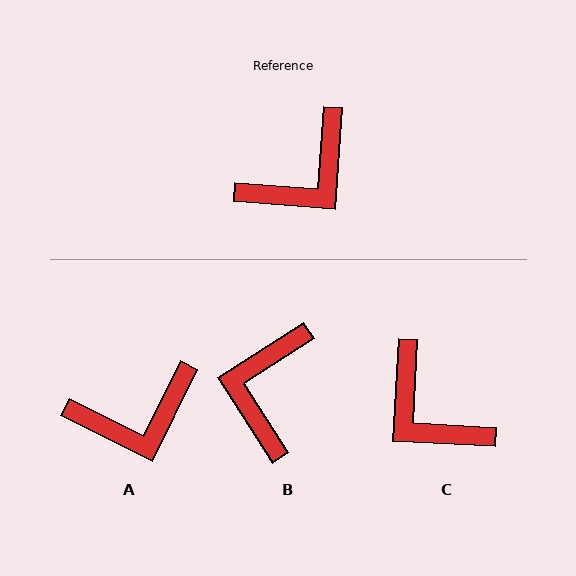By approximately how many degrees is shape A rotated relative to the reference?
Approximately 22 degrees clockwise.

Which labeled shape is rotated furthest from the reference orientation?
B, about 143 degrees away.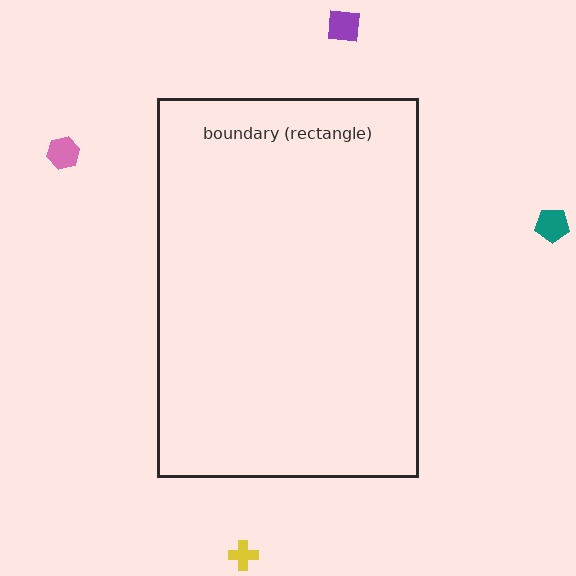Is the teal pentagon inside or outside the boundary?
Outside.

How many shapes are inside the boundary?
0 inside, 4 outside.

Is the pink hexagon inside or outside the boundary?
Outside.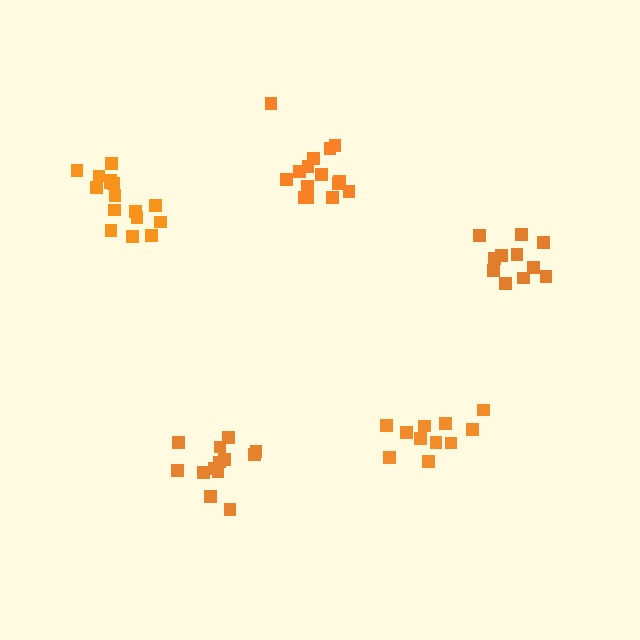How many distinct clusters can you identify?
There are 5 distinct clusters.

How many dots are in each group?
Group 1: 13 dots, Group 2: 15 dots, Group 3: 11 dots, Group 4: 16 dots, Group 5: 11 dots (66 total).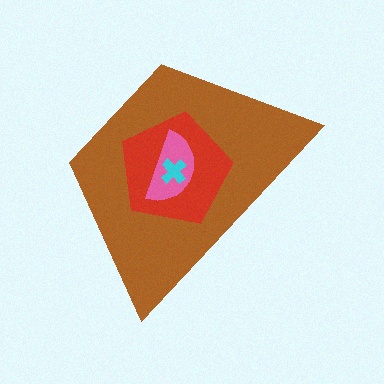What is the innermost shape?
The cyan cross.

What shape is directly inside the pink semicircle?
The cyan cross.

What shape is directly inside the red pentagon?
The pink semicircle.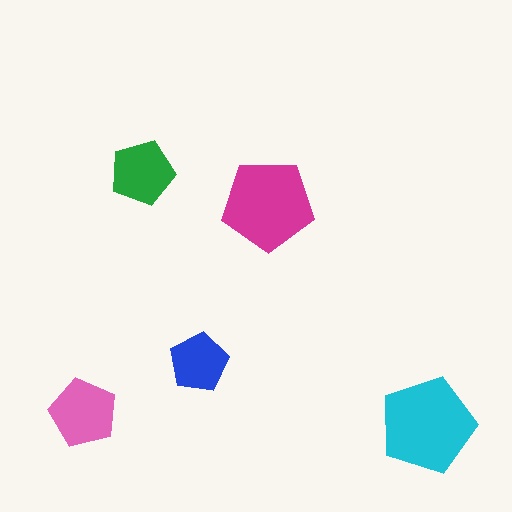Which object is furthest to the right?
The cyan pentagon is rightmost.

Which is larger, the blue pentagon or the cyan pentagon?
The cyan one.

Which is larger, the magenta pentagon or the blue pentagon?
The magenta one.